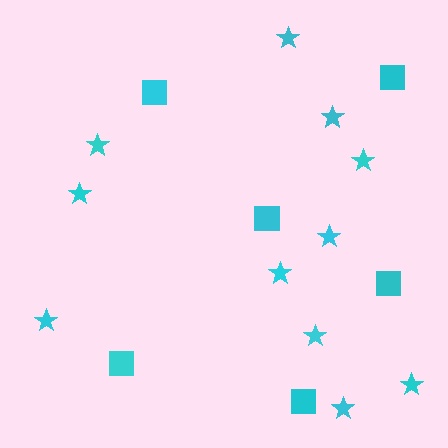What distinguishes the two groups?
There are 2 groups: one group of squares (6) and one group of stars (11).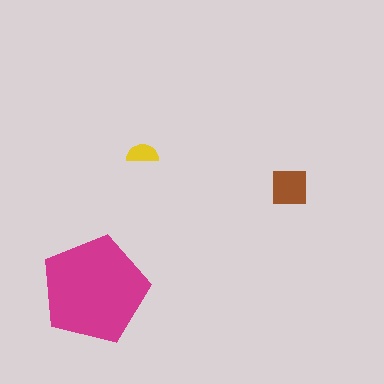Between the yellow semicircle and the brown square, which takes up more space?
The brown square.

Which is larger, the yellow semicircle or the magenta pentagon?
The magenta pentagon.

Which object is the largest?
The magenta pentagon.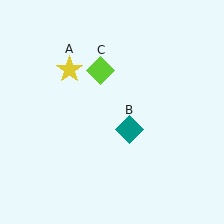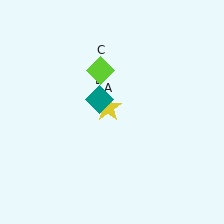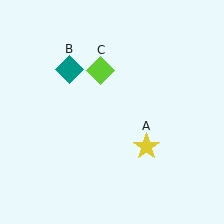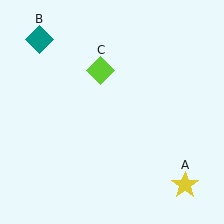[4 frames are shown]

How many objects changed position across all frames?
2 objects changed position: yellow star (object A), teal diamond (object B).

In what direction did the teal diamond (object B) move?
The teal diamond (object B) moved up and to the left.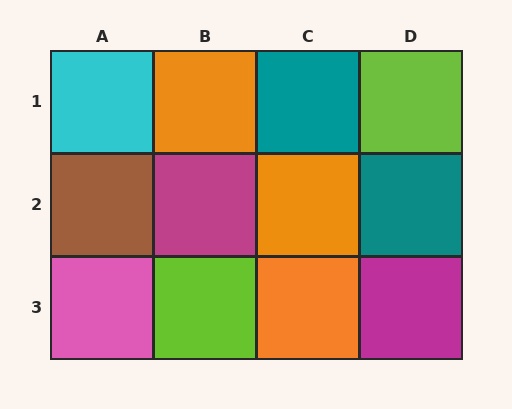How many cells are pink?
1 cell is pink.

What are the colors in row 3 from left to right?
Pink, lime, orange, magenta.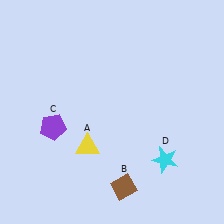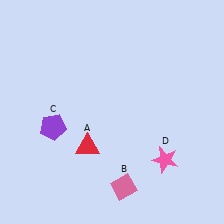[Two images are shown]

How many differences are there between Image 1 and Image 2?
There are 3 differences between the two images.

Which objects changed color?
A changed from yellow to red. B changed from brown to pink. D changed from cyan to pink.